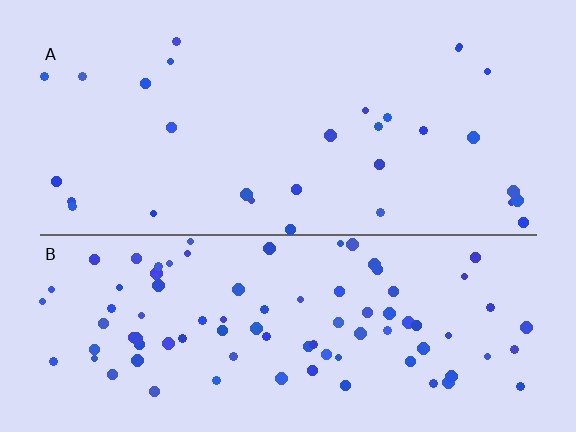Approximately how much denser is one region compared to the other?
Approximately 3.1× — region B over region A.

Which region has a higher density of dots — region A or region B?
B (the bottom).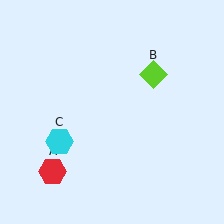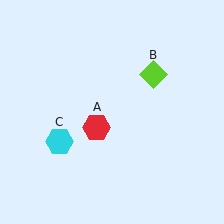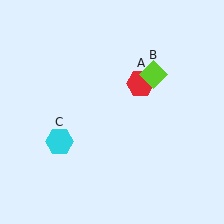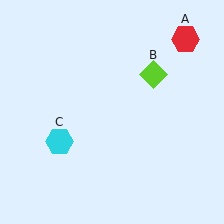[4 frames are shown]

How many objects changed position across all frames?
1 object changed position: red hexagon (object A).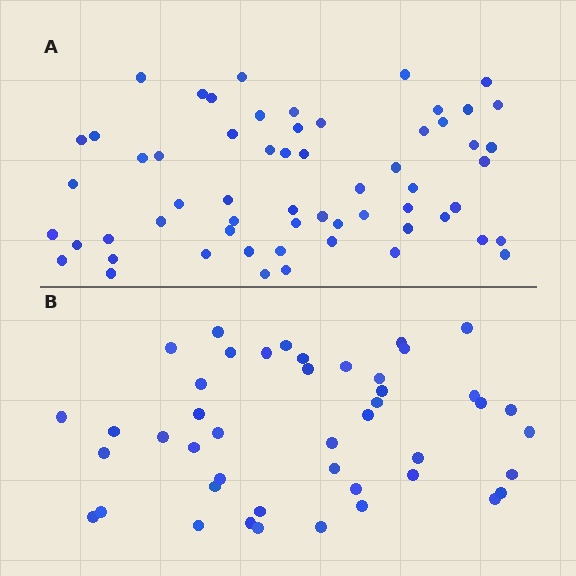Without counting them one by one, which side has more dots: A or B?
Region A (the top region) has more dots.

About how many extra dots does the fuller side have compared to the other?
Region A has approximately 15 more dots than region B.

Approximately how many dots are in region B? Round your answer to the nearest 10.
About 40 dots. (The exact count is 45, which rounds to 40.)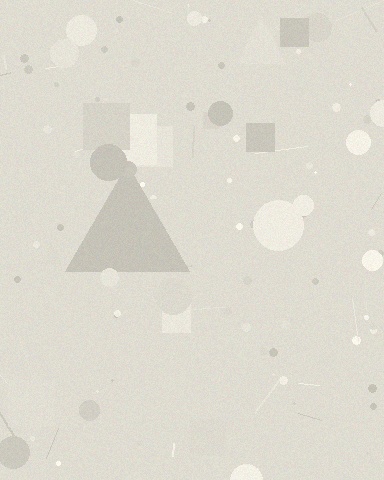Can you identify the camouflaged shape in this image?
The camouflaged shape is a triangle.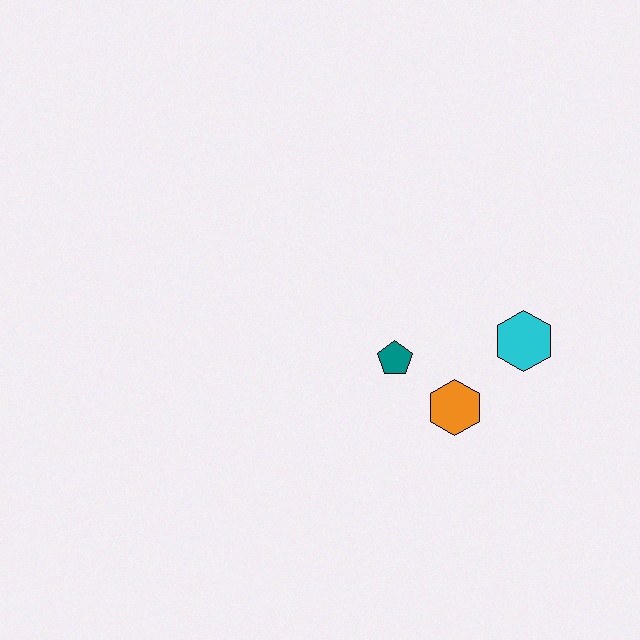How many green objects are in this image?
There are no green objects.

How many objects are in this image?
There are 3 objects.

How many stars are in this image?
There are no stars.